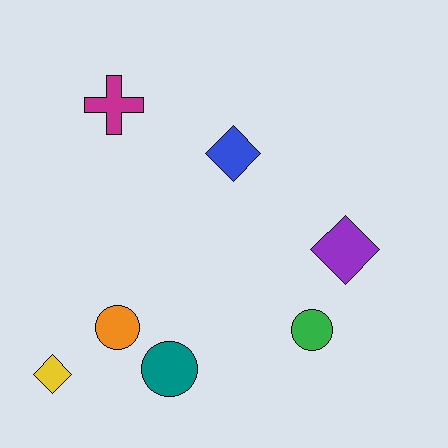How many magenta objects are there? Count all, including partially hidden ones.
There is 1 magenta object.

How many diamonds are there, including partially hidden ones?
There are 3 diamonds.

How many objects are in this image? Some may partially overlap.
There are 7 objects.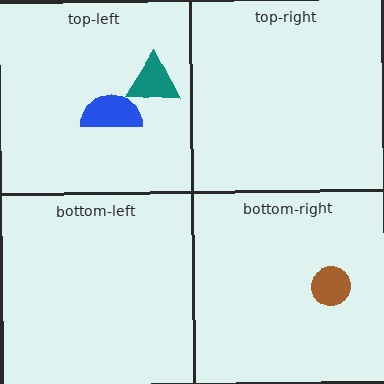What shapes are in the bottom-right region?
The brown circle.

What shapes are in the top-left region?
The blue semicircle, the teal triangle.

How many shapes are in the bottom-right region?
1.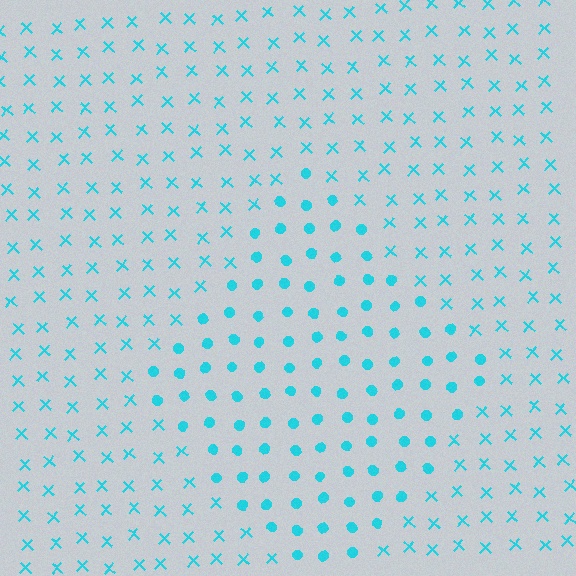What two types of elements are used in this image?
The image uses circles inside the diamond region and X marks outside it.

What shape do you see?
I see a diamond.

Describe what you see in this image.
The image is filled with small cyan elements arranged in a uniform grid. A diamond-shaped region contains circles, while the surrounding area contains X marks. The boundary is defined purely by the change in element shape.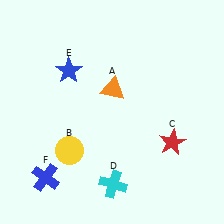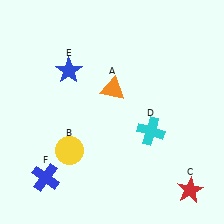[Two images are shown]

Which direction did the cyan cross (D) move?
The cyan cross (D) moved up.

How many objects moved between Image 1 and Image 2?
2 objects moved between the two images.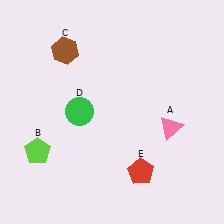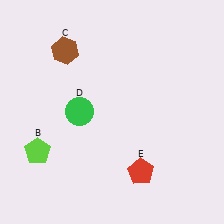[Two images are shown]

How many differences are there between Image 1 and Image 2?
There is 1 difference between the two images.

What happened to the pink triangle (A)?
The pink triangle (A) was removed in Image 2. It was in the bottom-right area of Image 1.